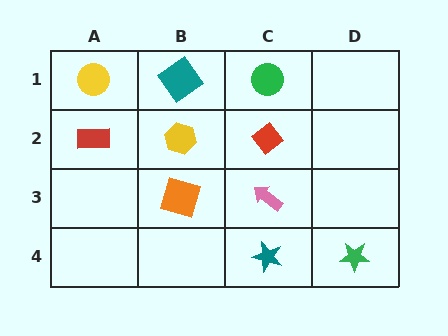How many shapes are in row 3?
2 shapes.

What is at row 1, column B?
A teal diamond.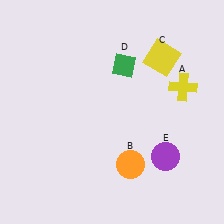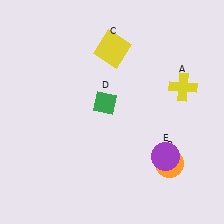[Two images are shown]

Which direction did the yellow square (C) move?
The yellow square (C) moved left.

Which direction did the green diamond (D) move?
The green diamond (D) moved down.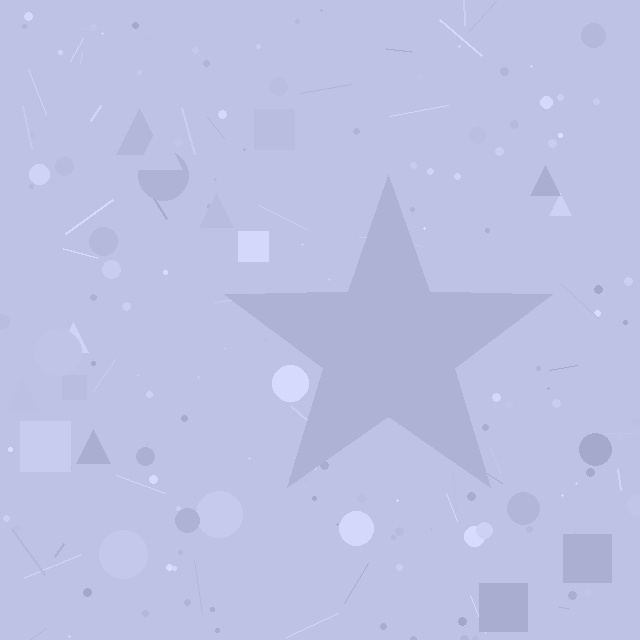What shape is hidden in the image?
A star is hidden in the image.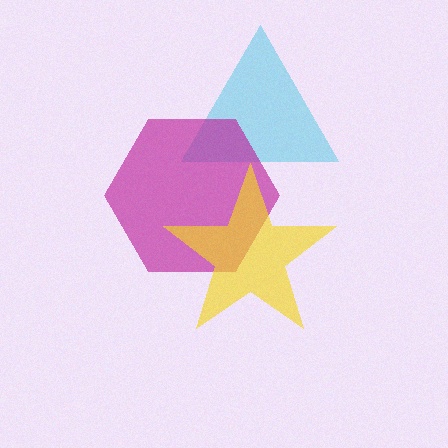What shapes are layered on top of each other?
The layered shapes are: a cyan triangle, a magenta hexagon, a yellow star.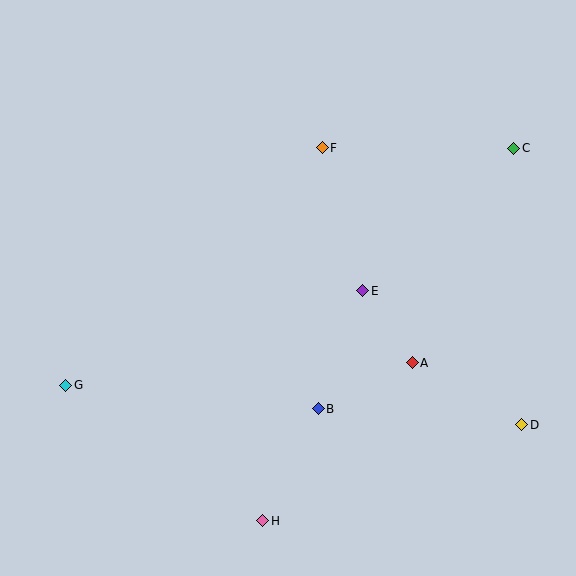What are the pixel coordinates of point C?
Point C is at (514, 148).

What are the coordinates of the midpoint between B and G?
The midpoint between B and G is at (192, 397).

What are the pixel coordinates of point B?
Point B is at (318, 409).